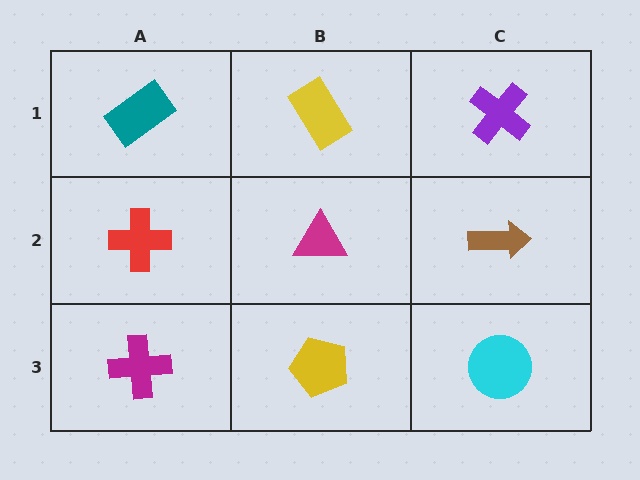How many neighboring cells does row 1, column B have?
3.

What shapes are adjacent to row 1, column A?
A red cross (row 2, column A), a yellow rectangle (row 1, column B).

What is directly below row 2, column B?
A yellow pentagon.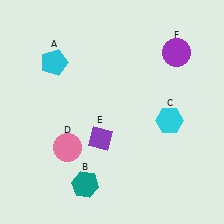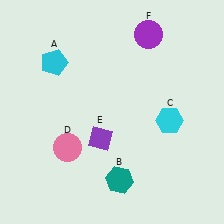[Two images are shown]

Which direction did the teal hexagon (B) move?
The teal hexagon (B) moved right.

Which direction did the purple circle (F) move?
The purple circle (F) moved left.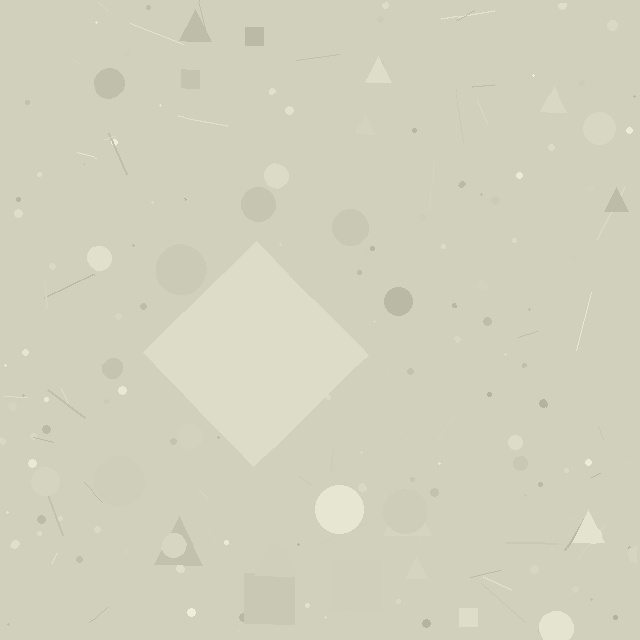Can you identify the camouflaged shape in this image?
The camouflaged shape is a diamond.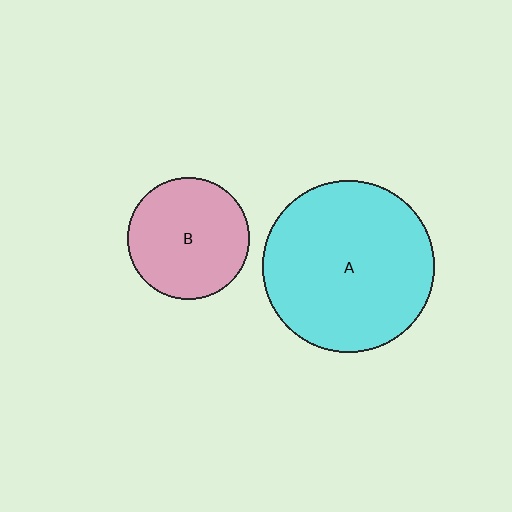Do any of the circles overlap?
No, none of the circles overlap.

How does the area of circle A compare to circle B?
Approximately 2.0 times.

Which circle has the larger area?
Circle A (cyan).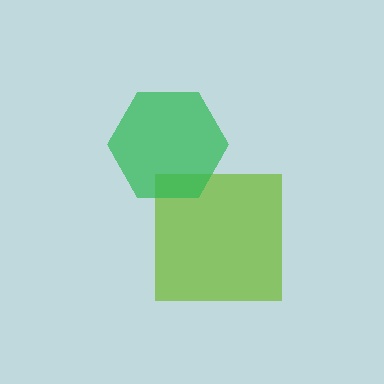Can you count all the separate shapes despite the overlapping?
Yes, there are 2 separate shapes.